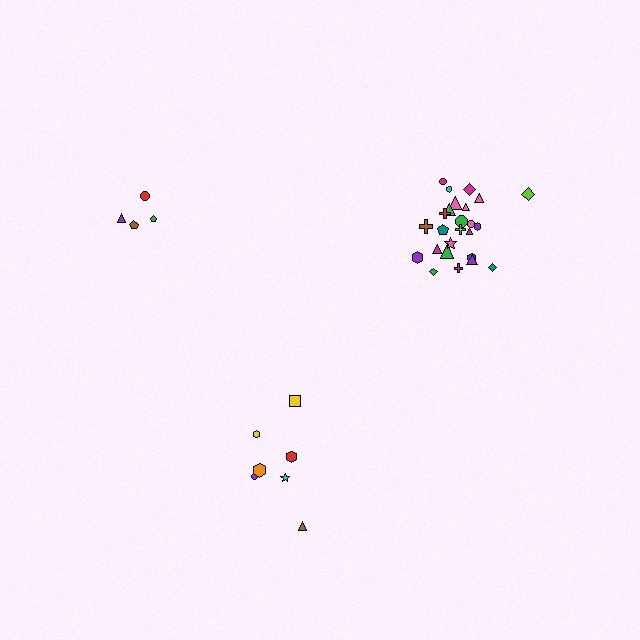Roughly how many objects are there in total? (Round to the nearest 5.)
Roughly 35 objects in total.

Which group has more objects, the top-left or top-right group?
The top-right group.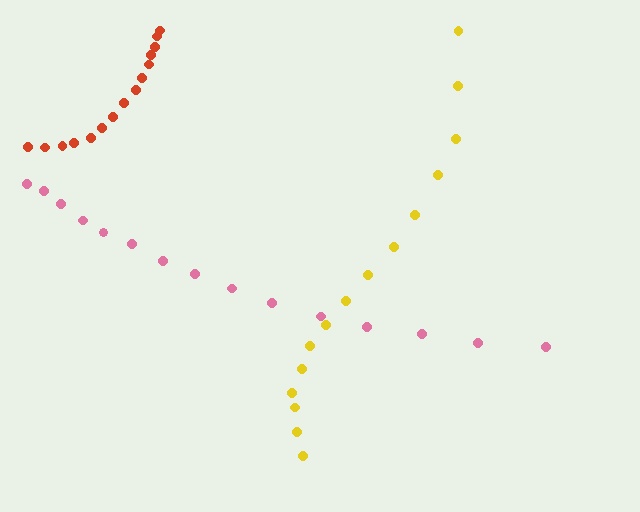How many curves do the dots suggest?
There are 3 distinct paths.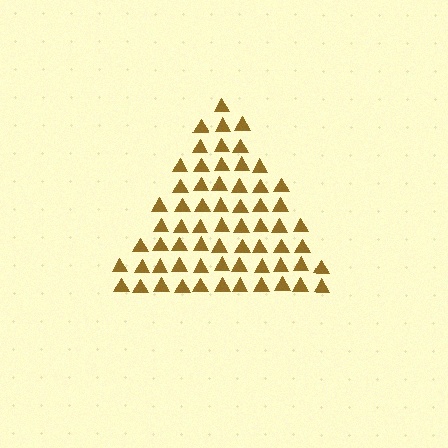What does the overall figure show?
The overall figure shows a triangle.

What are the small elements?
The small elements are triangles.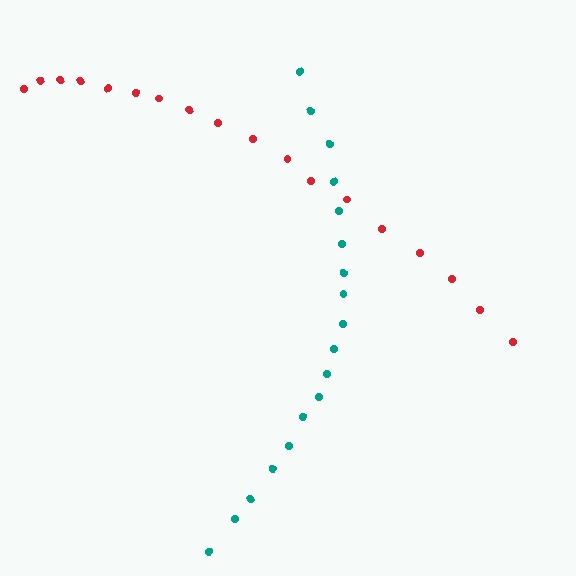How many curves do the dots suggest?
There are 2 distinct paths.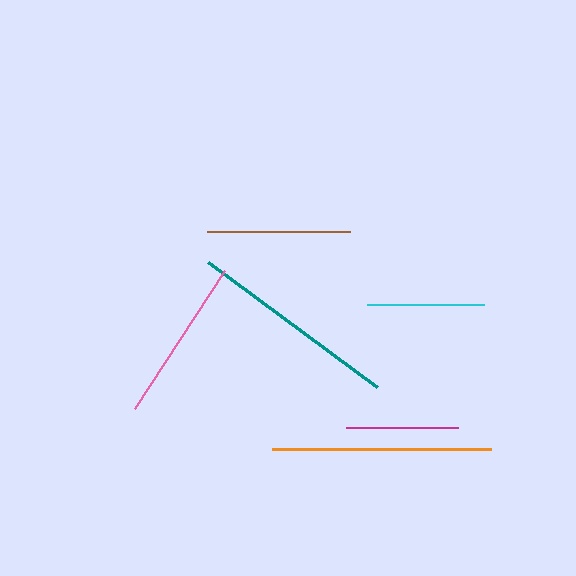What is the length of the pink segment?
The pink segment is approximately 164 pixels long.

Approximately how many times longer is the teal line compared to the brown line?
The teal line is approximately 1.5 times the length of the brown line.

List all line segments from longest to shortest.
From longest to shortest: orange, teal, pink, brown, cyan, magenta.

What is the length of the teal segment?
The teal segment is approximately 209 pixels long.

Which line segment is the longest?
The orange line is the longest at approximately 219 pixels.